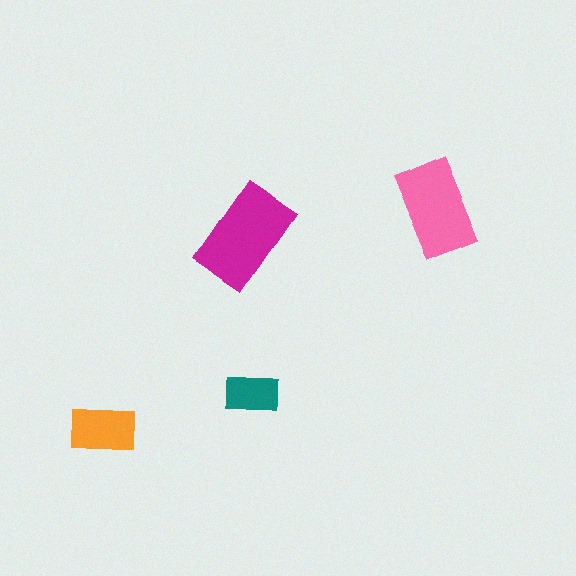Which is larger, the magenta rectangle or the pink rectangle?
The magenta one.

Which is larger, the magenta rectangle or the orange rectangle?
The magenta one.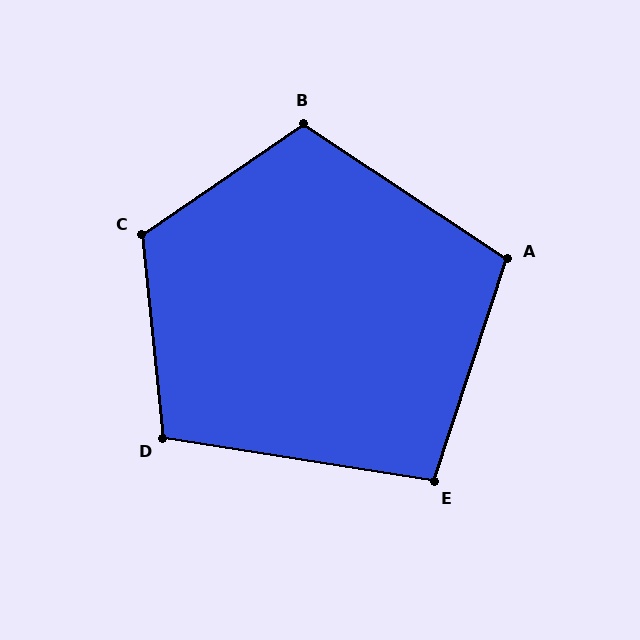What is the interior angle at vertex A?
Approximately 105 degrees (obtuse).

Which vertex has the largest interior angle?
C, at approximately 119 degrees.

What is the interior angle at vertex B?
Approximately 112 degrees (obtuse).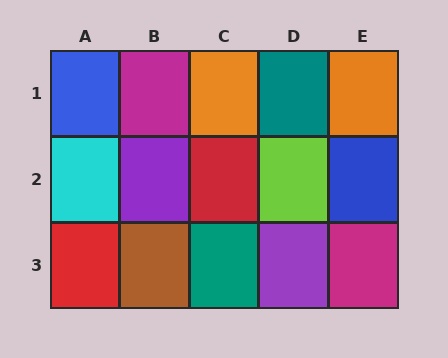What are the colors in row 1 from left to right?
Blue, magenta, orange, teal, orange.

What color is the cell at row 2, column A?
Cyan.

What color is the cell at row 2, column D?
Lime.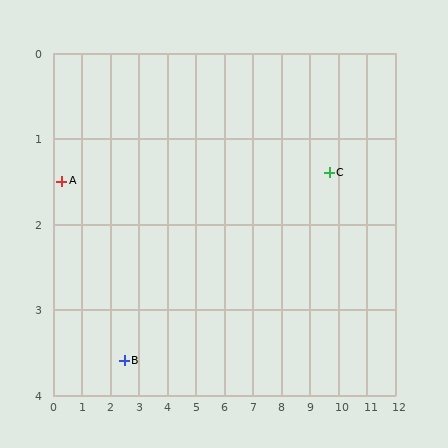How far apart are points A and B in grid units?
Points A and B are about 3.0 grid units apart.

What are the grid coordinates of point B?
Point B is at approximately (2.5, 3.6).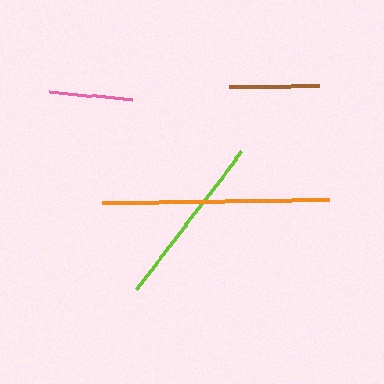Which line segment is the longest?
The orange line is the longest at approximately 226 pixels.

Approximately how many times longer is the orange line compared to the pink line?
The orange line is approximately 2.8 times the length of the pink line.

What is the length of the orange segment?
The orange segment is approximately 226 pixels long.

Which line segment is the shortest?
The pink line is the shortest at approximately 82 pixels.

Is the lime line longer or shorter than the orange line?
The orange line is longer than the lime line.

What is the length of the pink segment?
The pink segment is approximately 82 pixels long.